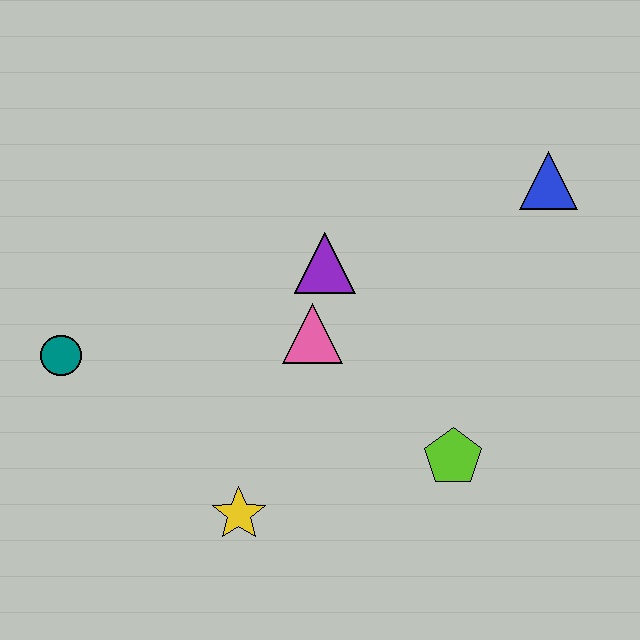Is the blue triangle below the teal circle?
No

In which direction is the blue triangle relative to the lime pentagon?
The blue triangle is above the lime pentagon.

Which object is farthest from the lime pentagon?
The teal circle is farthest from the lime pentagon.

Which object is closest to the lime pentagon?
The pink triangle is closest to the lime pentagon.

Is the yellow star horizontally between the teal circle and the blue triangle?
Yes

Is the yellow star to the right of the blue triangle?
No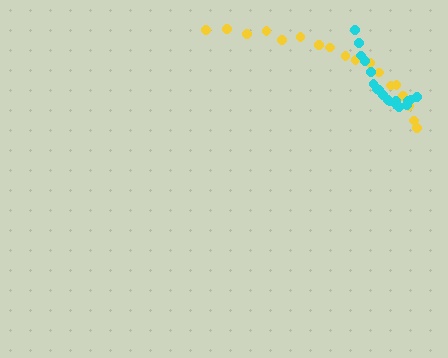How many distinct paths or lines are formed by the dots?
There are 2 distinct paths.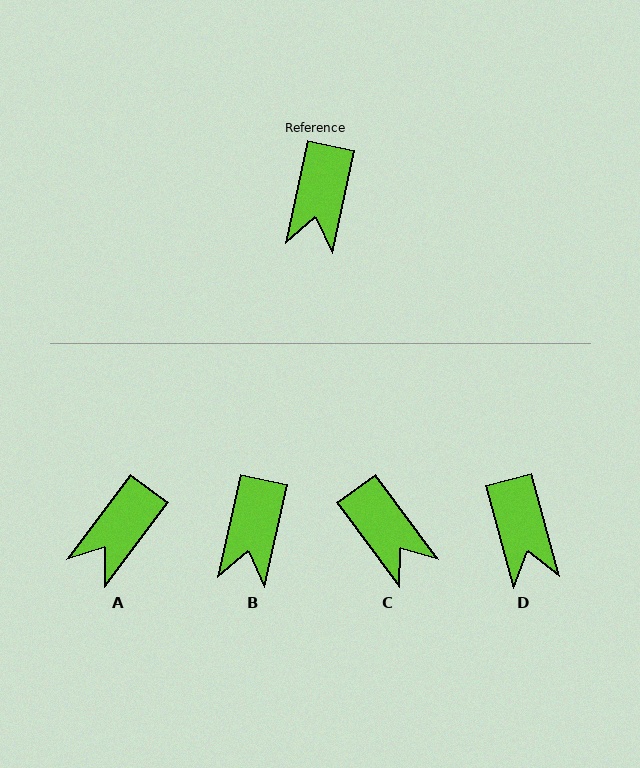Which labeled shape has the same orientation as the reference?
B.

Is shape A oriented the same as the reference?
No, it is off by about 25 degrees.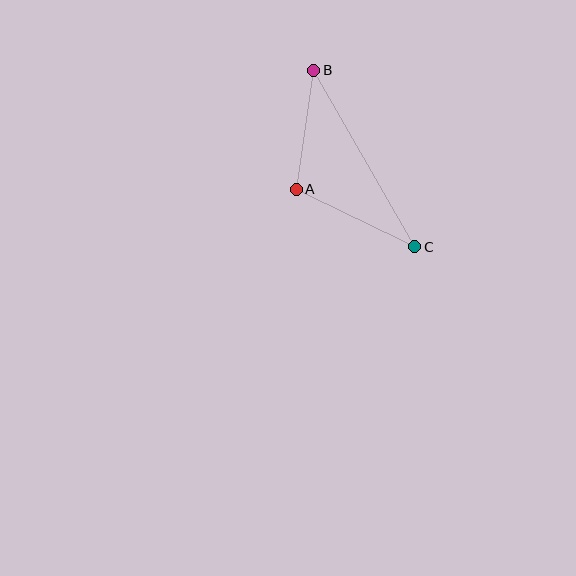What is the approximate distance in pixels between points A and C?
The distance between A and C is approximately 132 pixels.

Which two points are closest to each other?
Points A and B are closest to each other.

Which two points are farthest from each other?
Points B and C are farthest from each other.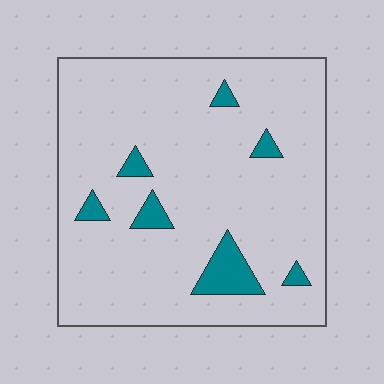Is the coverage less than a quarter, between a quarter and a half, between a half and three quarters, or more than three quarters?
Less than a quarter.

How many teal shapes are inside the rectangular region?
7.